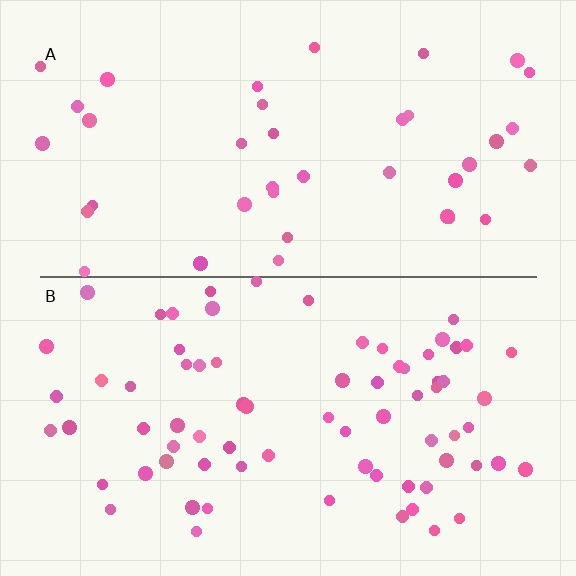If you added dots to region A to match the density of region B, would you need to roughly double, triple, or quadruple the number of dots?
Approximately double.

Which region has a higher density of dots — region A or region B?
B (the bottom).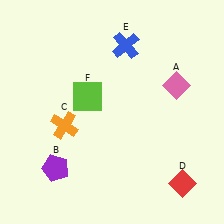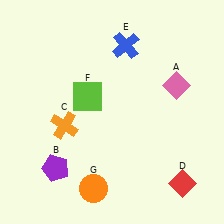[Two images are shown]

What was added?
An orange circle (G) was added in Image 2.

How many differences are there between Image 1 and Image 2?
There is 1 difference between the two images.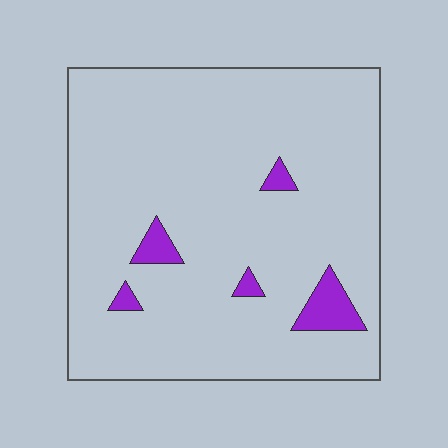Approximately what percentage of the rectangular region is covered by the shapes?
Approximately 5%.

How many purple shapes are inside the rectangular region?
5.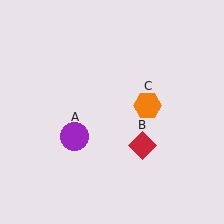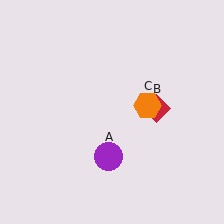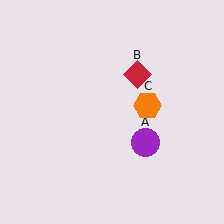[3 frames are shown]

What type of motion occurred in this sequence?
The purple circle (object A), red diamond (object B) rotated counterclockwise around the center of the scene.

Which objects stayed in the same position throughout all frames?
Orange hexagon (object C) remained stationary.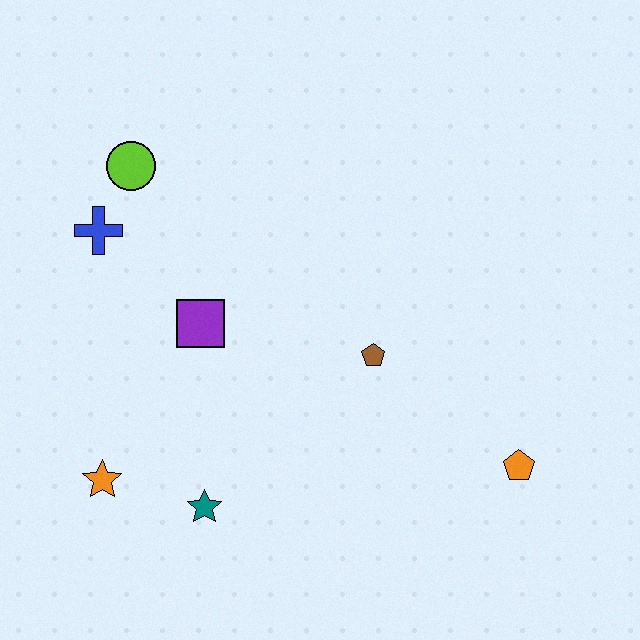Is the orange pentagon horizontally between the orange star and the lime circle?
No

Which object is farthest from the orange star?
The orange pentagon is farthest from the orange star.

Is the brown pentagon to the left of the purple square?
No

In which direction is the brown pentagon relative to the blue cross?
The brown pentagon is to the right of the blue cross.